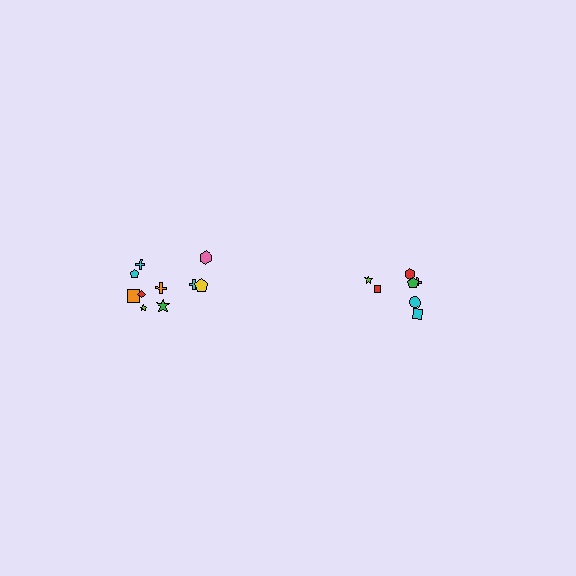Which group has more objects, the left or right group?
The left group.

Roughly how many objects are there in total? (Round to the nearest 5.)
Roughly 15 objects in total.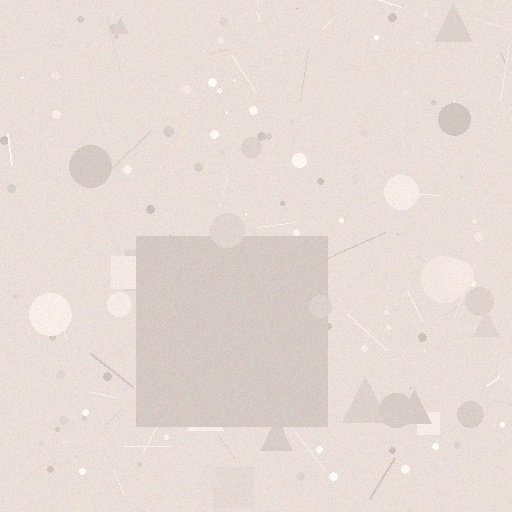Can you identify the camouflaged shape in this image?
The camouflaged shape is a square.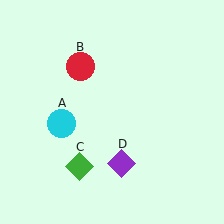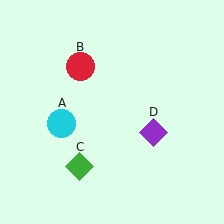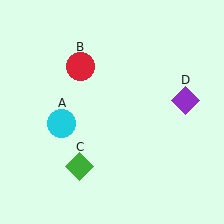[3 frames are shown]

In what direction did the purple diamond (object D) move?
The purple diamond (object D) moved up and to the right.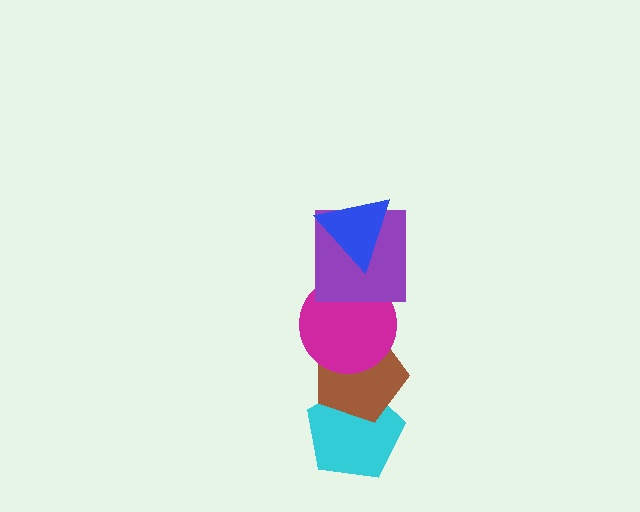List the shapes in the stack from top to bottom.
From top to bottom: the blue triangle, the purple square, the magenta circle, the brown pentagon, the cyan pentagon.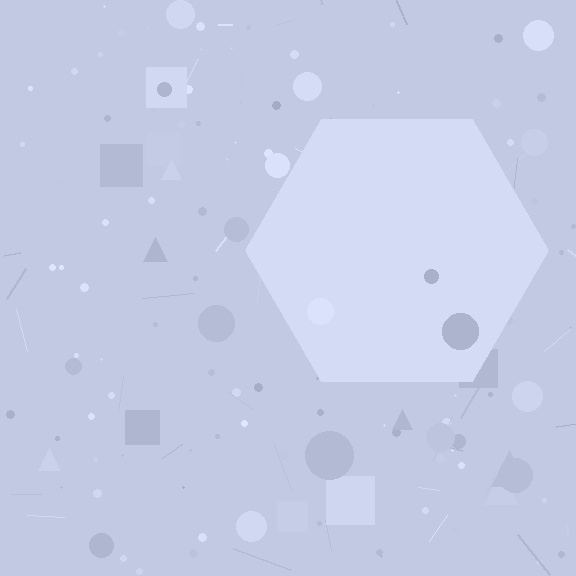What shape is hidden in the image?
A hexagon is hidden in the image.